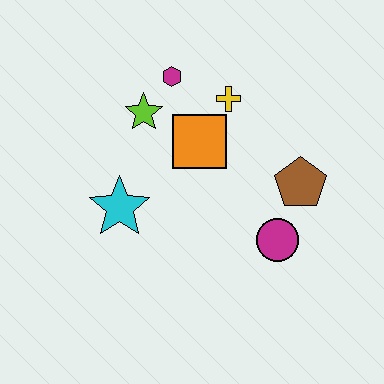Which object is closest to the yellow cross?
The orange square is closest to the yellow cross.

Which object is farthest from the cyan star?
The brown pentagon is farthest from the cyan star.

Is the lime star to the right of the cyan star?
Yes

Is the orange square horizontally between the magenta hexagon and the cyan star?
No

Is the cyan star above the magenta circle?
Yes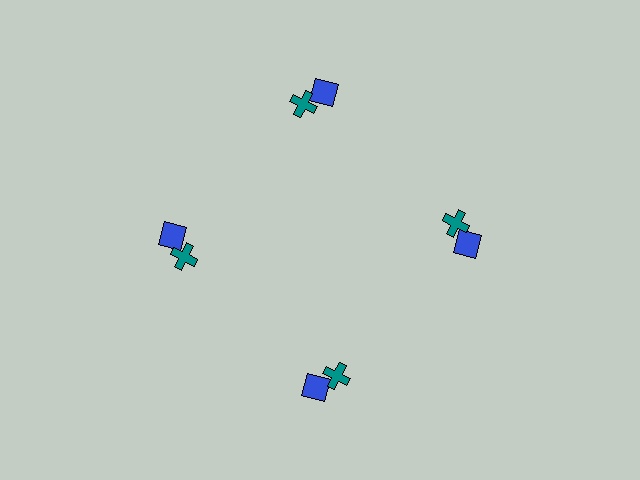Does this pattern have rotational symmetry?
Yes, this pattern has 4-fold rotational symmetry. It looks the same after rotating 90 degrees around the center.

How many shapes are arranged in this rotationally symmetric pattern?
There are 8 shapes, arranged in 4 groups of 2.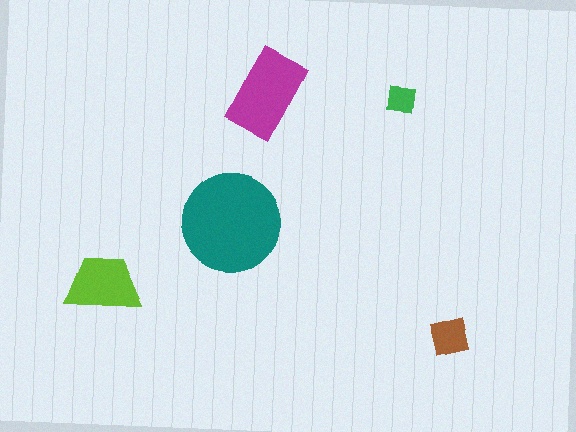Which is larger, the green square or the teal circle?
The teal circle.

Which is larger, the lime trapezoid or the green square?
The lime trapezoid.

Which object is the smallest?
The green square.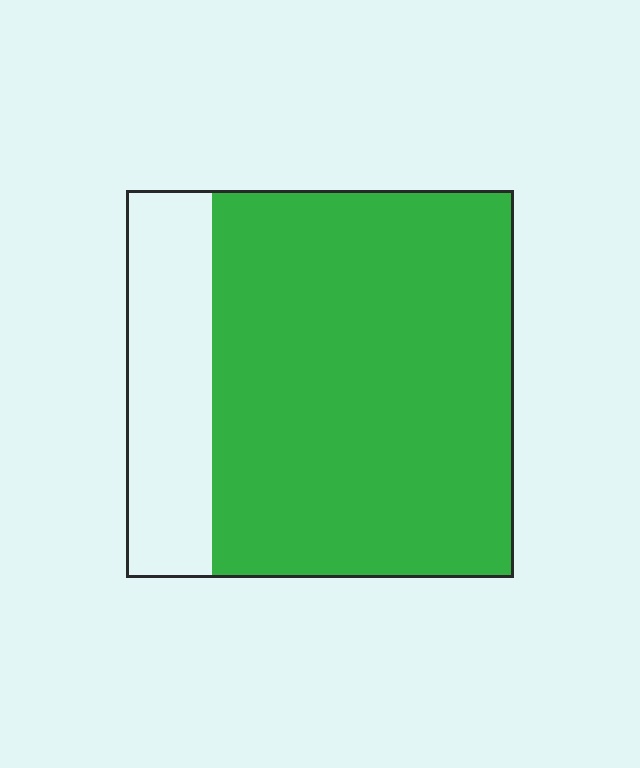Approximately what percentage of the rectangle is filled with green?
Approximately 80%.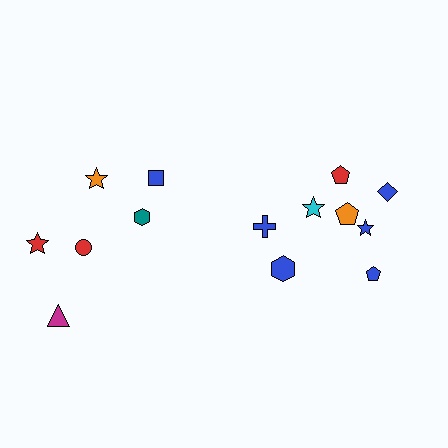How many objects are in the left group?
There are 6 objects.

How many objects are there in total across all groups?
There are 14 objects.